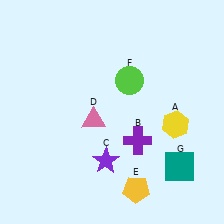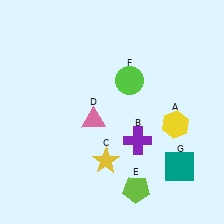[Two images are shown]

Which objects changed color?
C changed from purple to yellow. E changed from yellow to lime.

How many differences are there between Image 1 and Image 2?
There are 2 differences between the two images.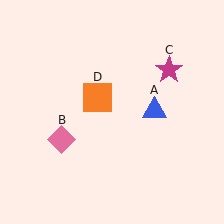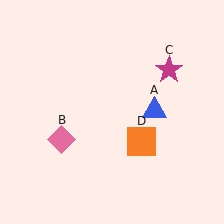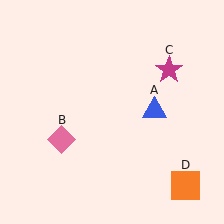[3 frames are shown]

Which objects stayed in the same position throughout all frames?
Blue triangle (object A) and pink diamond (object B) and magenta star (object C) remained stationary.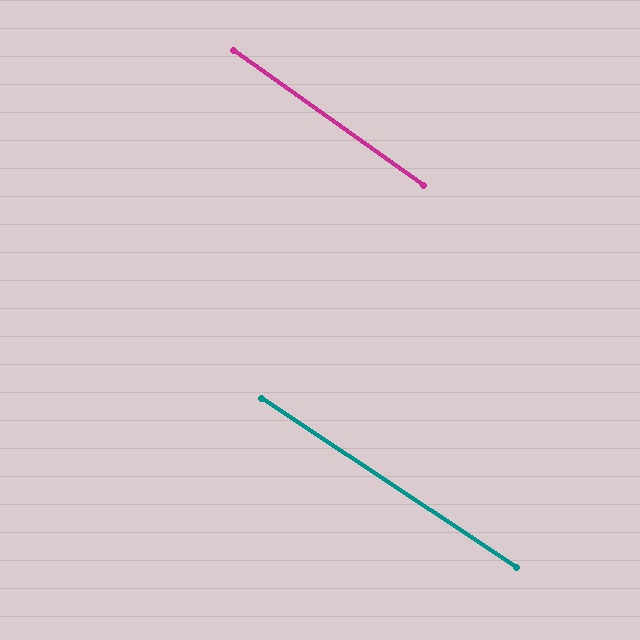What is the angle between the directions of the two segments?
Approximately 2 degrees.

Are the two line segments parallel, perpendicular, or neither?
Parallel — their directions differ by only 1.9°.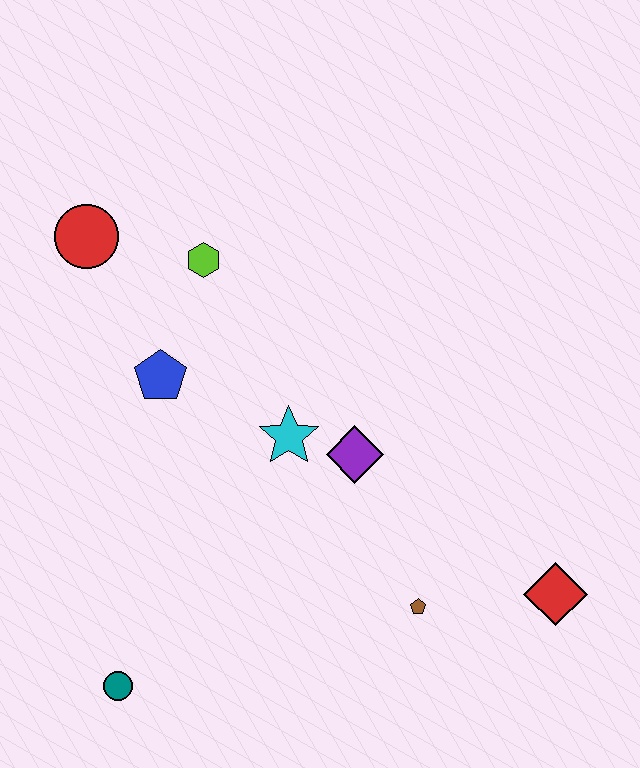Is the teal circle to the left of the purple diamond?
Yes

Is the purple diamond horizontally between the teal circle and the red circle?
No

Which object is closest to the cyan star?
The purple diamond is closest to the cyan star.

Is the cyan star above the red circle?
No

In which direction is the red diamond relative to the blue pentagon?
The red diamond is to the right of the blue pentagon.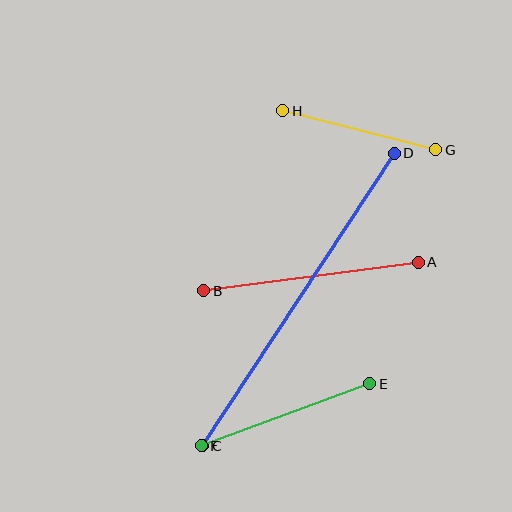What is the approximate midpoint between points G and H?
The midpoint is at approximately (359, 130) pixels.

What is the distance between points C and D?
The distance is approximately 349 pixels.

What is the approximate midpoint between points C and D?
The midpoint is at approximately (298, 299) pixels.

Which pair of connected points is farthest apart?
Points C and D are farthest apart.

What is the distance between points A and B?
The distance is approximately 217 pixels.